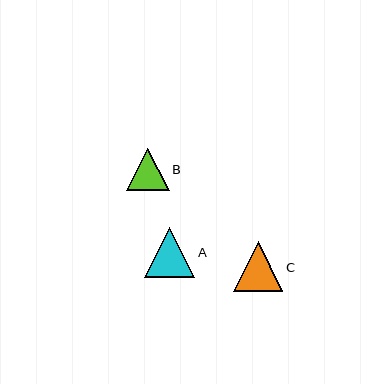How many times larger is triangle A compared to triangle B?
Triangle A is approximately 1.2 times the size of triangle B.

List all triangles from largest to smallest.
From largest to smallest: A, C, B.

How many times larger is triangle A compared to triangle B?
Triangle A is approximately 1.2 times the size of triangle B.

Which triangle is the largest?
Triangle A is the largest with a size of approximately 51 pixels.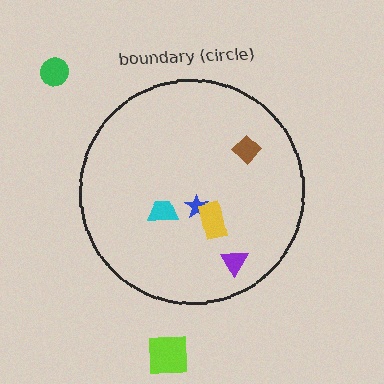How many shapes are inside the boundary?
5 inside, 2 outside.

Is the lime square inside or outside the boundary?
Outside.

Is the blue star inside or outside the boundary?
Inside.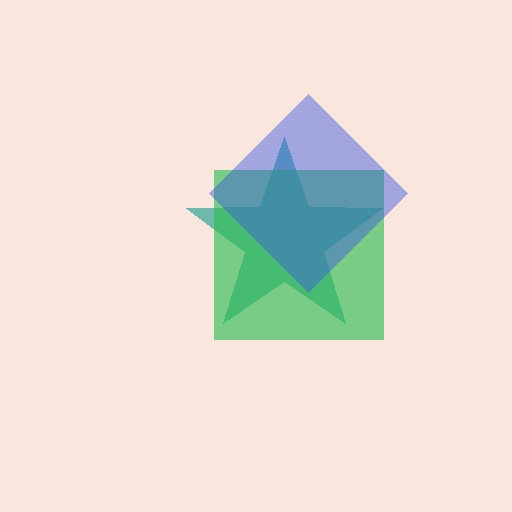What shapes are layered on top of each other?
The layered shapes are: a teal star, a green square, a blue diamond.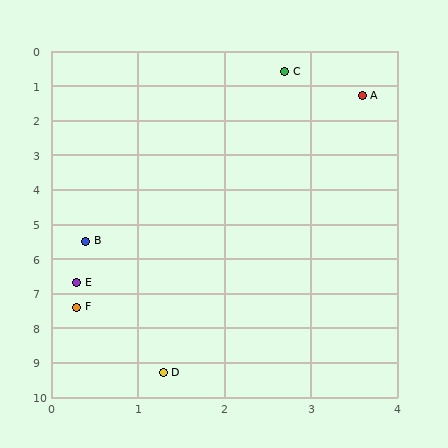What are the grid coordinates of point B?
Point B is at approximately (0.4, 5.5).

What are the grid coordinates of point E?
Point E is at approximately (0.3, 6.7).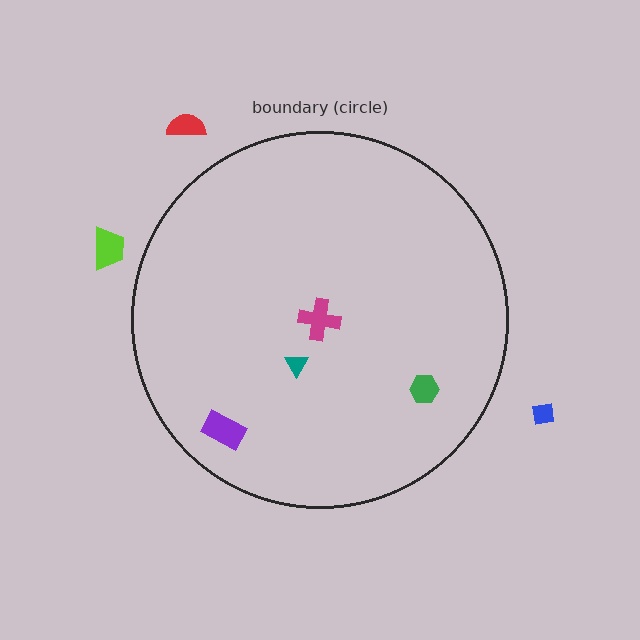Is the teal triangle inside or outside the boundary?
Inside.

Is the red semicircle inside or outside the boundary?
Outside.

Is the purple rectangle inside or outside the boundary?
Inside.